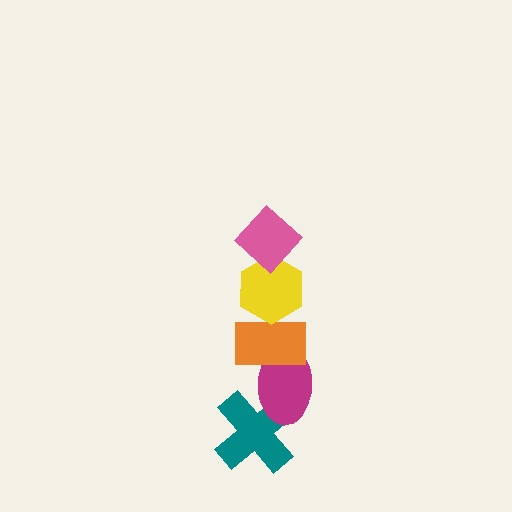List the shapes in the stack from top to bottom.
From top to bottom: the pink diamond, the yellow hexagon, the orange rectangle, the magenta ellipse, the teal cross.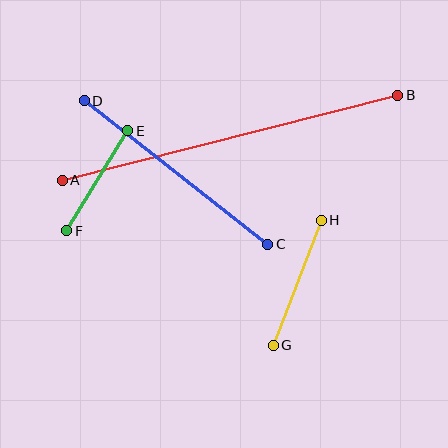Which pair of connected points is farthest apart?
Points A and B are farthest apart.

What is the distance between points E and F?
The distance is approximately 117 pixels.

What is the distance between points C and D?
The distance is approximately 233 pixels.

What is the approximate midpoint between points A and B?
The midpoint is at approximately (230, 138) pixels.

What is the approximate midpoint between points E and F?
The midpoint is at approximately (97, 181) pixels.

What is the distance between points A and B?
The distance is approximately 346 pixels.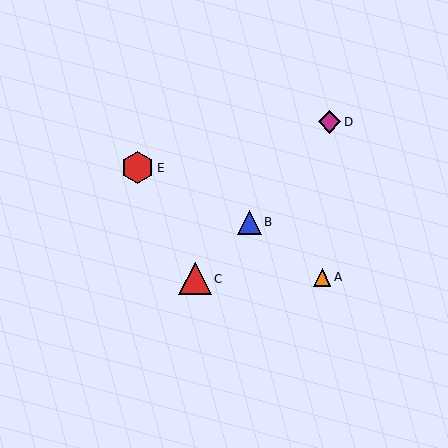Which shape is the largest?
The red triangle (labeled C) is the largest.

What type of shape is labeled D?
Shape D is a magenta diamond.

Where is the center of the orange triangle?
The center of the orange triangle is at (322, 277).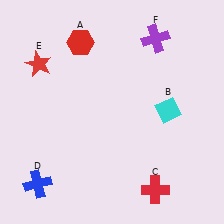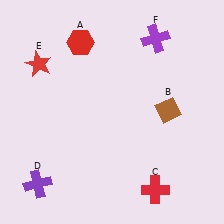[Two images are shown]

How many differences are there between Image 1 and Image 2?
There are 2 differences between the two images.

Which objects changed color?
B changed from cyan to brown. D changed from blue to purple.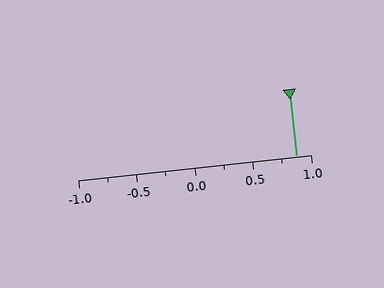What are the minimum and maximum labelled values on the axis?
The axis runs from -1.0 to 1.0.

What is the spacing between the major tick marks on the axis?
The major ticks are spaced 0.5 apart.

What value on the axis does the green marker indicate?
The marker indicates approximately 0.88.